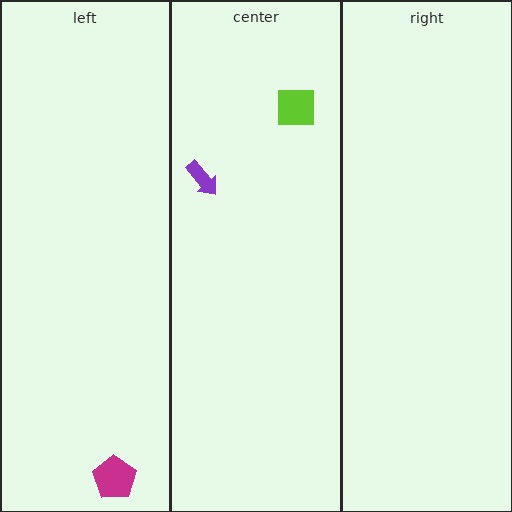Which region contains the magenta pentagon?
The left region.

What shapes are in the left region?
The magenta pentagon.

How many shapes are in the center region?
2.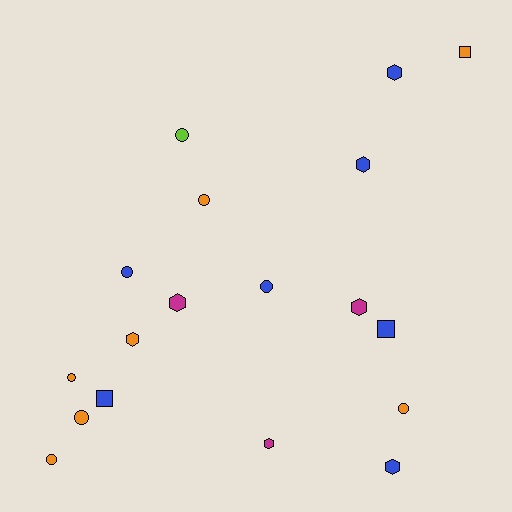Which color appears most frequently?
Orange, with 7 objects.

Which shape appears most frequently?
Circle, with 8 objects.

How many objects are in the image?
There are 18 objects.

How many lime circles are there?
There is 1 lime circle.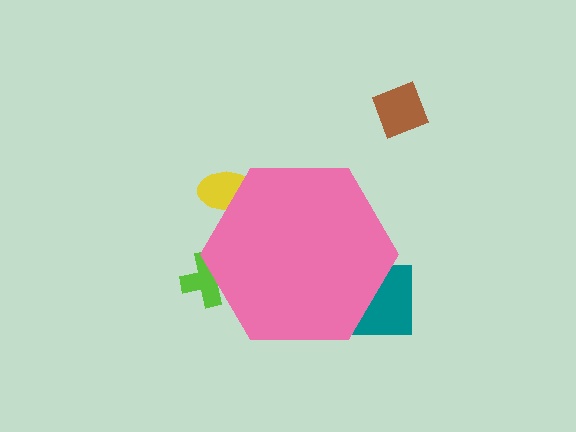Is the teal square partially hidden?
Yes, the teal square is partially hidden behind the pink hexagon.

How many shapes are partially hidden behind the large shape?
3 shapes are partially hidden.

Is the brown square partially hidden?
No, the brown square is fully visible.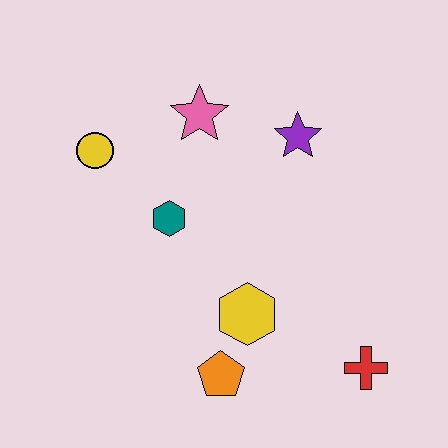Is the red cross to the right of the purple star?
Yes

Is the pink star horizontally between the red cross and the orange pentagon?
No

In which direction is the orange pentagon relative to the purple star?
The orange pentagon is below the purple star.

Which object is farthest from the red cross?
The yellow circle is farthest from the red cross.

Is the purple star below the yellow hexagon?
No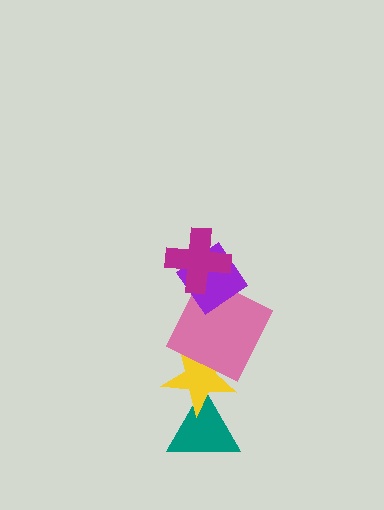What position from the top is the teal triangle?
The teal triangle is 5th from the top.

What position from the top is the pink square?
The pink square is 3rd from the top.